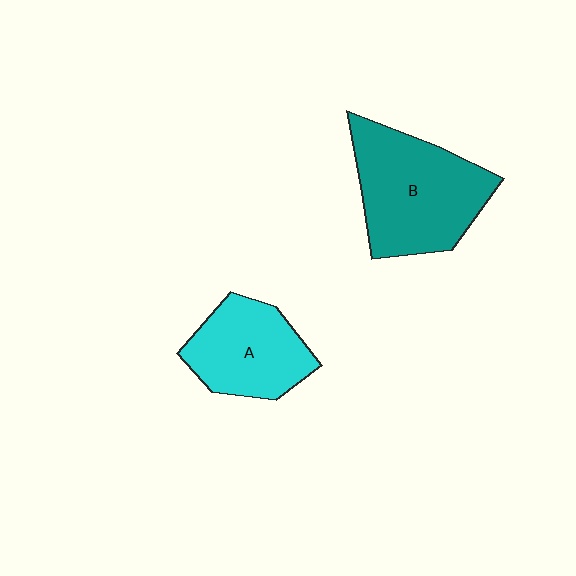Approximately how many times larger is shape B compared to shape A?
Approximately 1.4 times.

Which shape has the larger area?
Shape B (teal).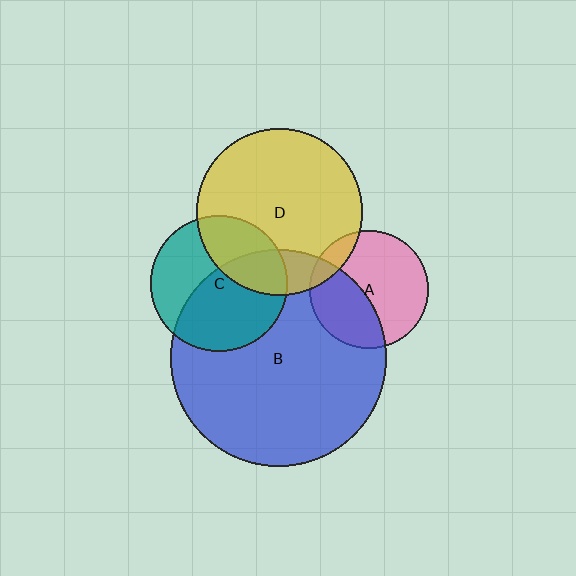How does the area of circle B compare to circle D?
Approximately 1.7 times.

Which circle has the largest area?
Circle B (blue).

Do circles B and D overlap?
Yes.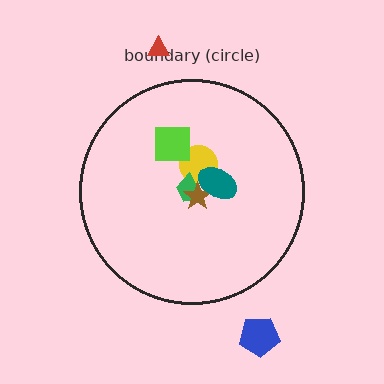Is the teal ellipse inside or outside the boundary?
Inside.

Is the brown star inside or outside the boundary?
Inside.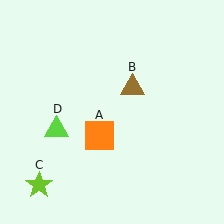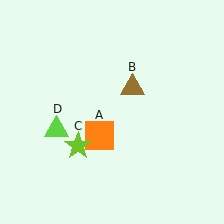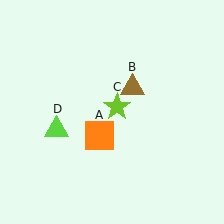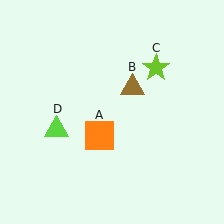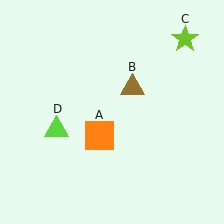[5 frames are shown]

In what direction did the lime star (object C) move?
The lime star (object C) moved up and to the right.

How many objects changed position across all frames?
1 object changed position: lime star (object C).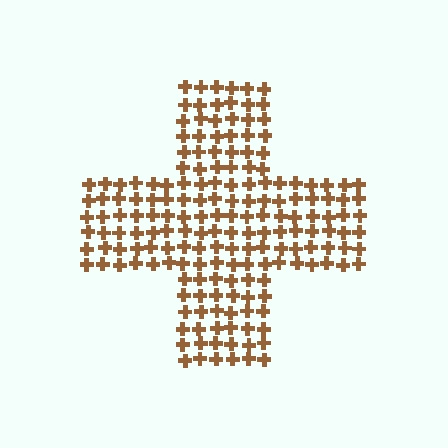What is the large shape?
The large shape is a cross.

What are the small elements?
The small elements are crosses.